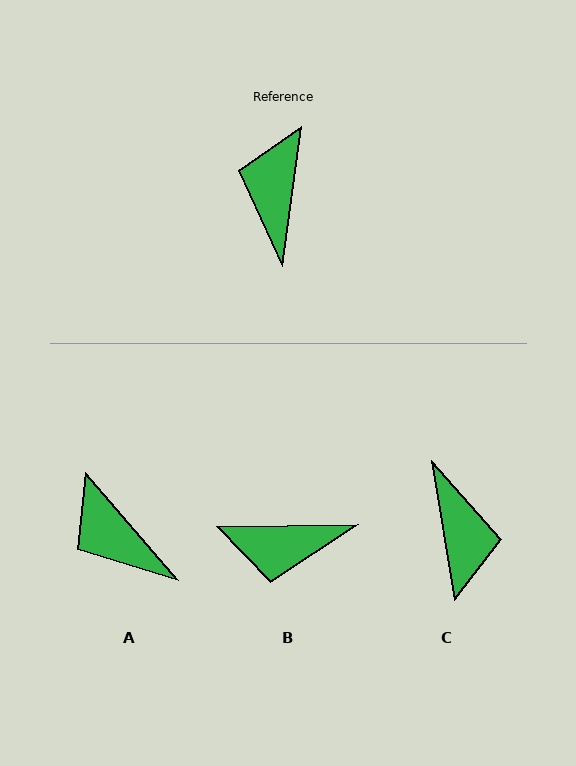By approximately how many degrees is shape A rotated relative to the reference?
Approximately 48 degrees counter-clockwise.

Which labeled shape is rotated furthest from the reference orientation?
C, about 163 degrees away.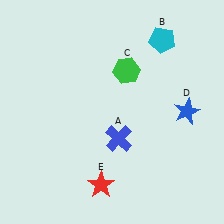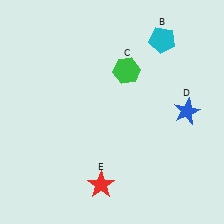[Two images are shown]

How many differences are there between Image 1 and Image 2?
There is 1 difference between the two images.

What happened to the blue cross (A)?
The blue cross (A) was removed in Image 2. It was in the bottom-right area of Image 1.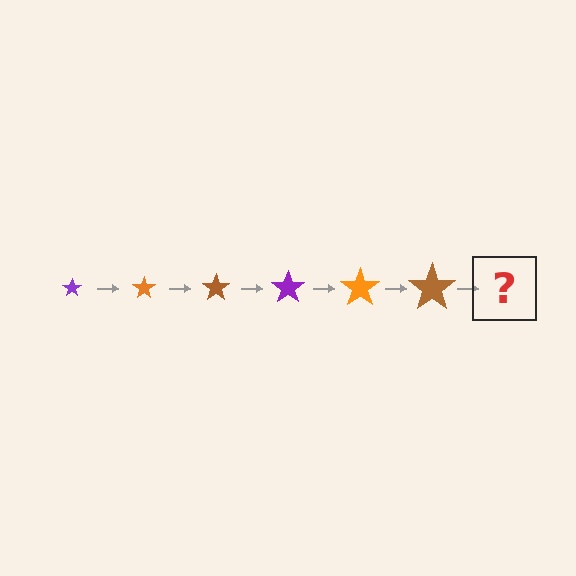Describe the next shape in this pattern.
It should be a purple star, larger than the previous one.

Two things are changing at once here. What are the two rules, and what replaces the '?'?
The two rules are that the star grows larger each step and the color cycles through purple, orange, and brown. The '?' should be a purple star, larger than the previous one.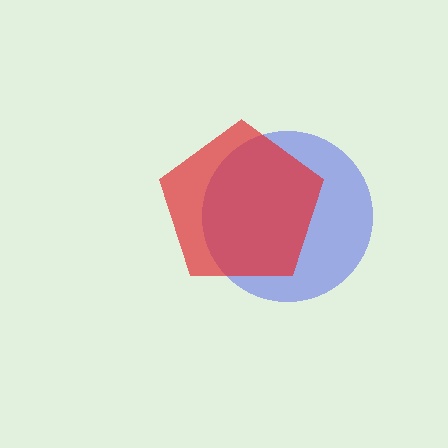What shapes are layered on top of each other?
The layered shapes are: a blue circle, a red pentagon.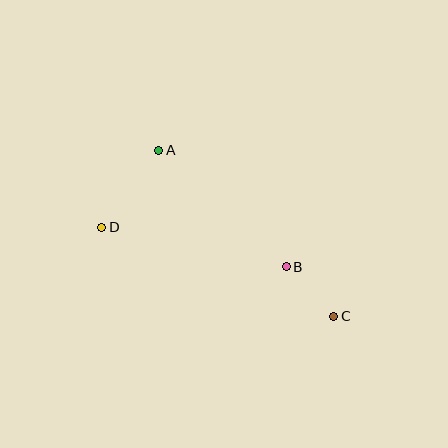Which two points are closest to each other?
Points B and C are closest to each other.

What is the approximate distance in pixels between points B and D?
The distance between B and D is approximately 189 pixels.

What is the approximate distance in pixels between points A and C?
The distance between A and C is approximately 241 pixels.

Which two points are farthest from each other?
Points C and D are farthest from each other.